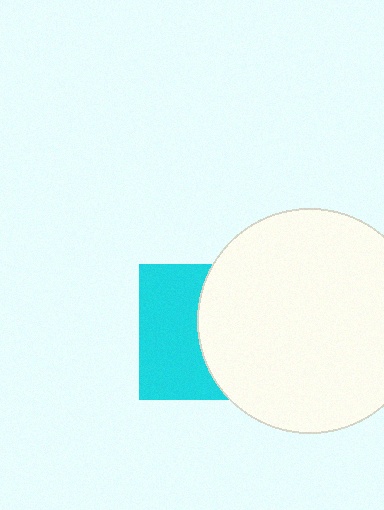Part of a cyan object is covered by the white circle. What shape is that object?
It is a square.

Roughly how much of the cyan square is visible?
About half of it is visible (roughly 48%).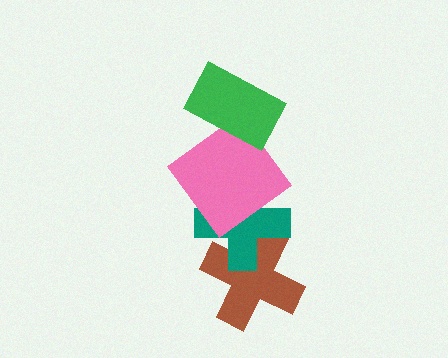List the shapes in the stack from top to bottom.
From top to bottom: the green rectangle, the pink diamond, the teal cross, the brown cross.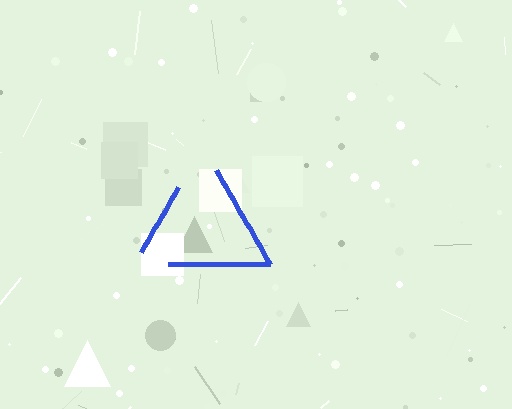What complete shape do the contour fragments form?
The contour fragments form a triangle.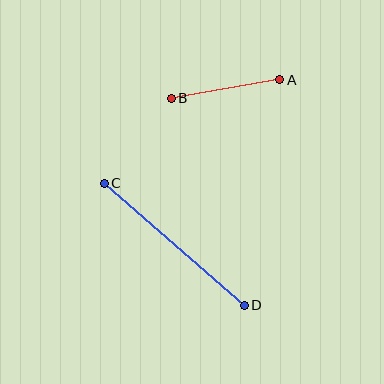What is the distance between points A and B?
The distance is approximately 110 pixels.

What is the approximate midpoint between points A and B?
The midpoint is at approximately (225, 89) pixels.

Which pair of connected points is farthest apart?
Points C and D are farthest apart.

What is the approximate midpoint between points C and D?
The midpoint is at approximately (174, 244) pixels.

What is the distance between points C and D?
The distance is approximately 186 pixels.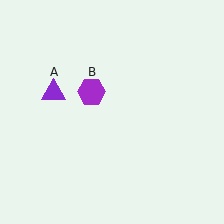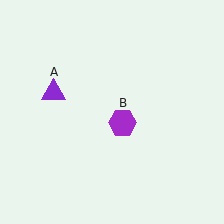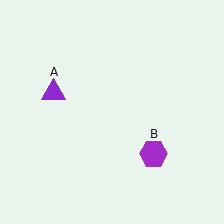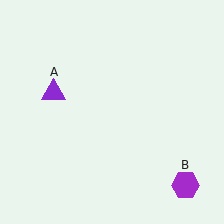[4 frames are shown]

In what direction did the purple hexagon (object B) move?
The purple hexagon (object B) moved down and to the right.